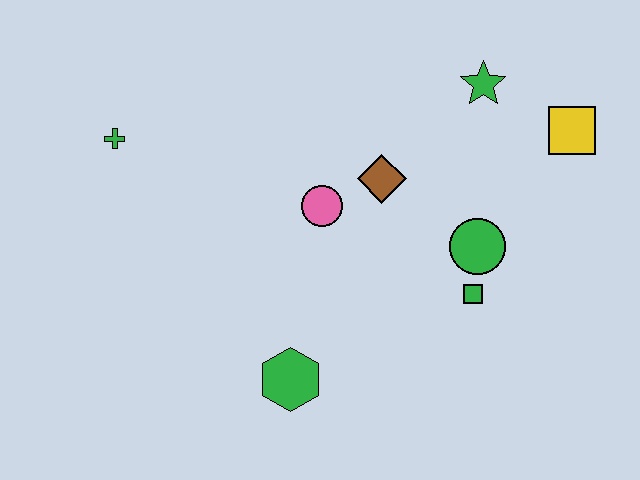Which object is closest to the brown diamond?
The pink circle is closest to the brown diamond.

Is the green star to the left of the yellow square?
Yes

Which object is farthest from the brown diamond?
The green cross is farthest from the brown diamond.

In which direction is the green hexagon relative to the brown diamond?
The green hexagon is below the brown diamond.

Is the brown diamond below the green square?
No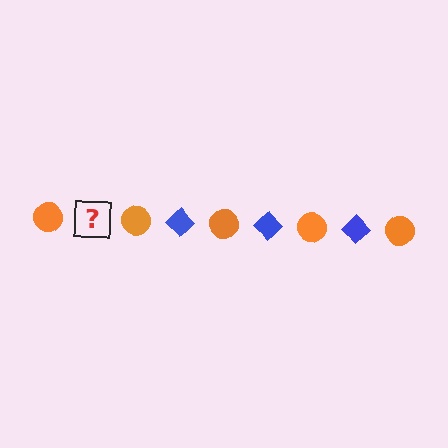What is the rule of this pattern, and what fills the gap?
The rule is that the pattern alternates between orange circle and blue diamond. The gap should be filled with a blue diamond.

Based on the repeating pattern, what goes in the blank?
The blank should be a blue diamond.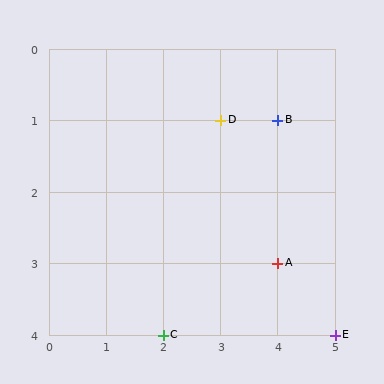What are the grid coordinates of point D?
Point D is at grid coordinates (3, 1).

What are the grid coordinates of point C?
Point C is at grid coordinates (2, 4).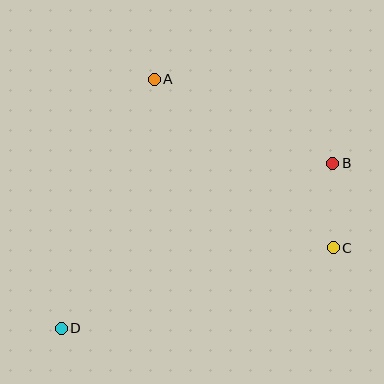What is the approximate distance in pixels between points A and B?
The distance between A and B is approximately 197 pixels.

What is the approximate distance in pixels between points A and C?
The distance between A and C is approximately 246 pixels.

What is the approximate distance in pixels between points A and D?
The distance between A and D is approximately 266 pixels.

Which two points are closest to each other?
Points B and C are closest to each other.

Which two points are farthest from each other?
Points B and D are farthest from each other.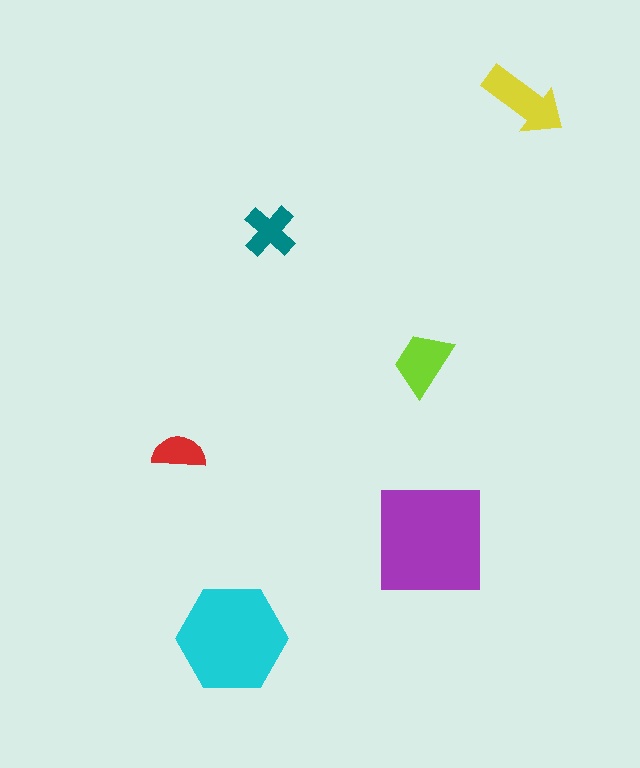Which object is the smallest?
The red semicircle.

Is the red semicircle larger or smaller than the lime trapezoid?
Smaller.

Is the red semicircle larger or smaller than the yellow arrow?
Smaller.